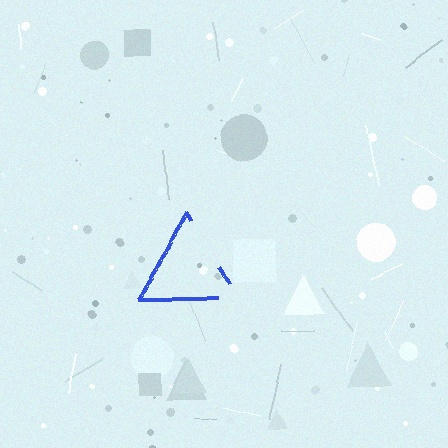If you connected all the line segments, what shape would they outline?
They would outline a triangle.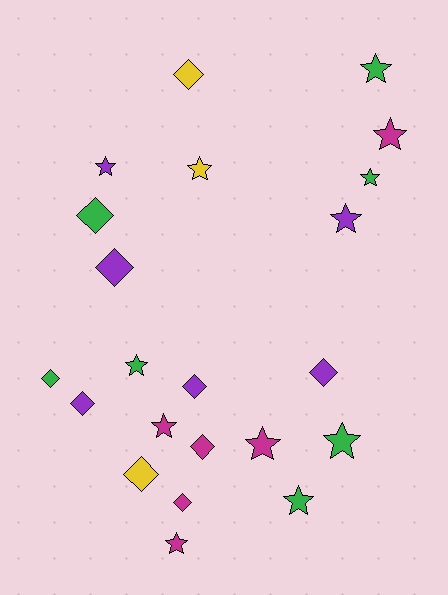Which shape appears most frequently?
Star, with 12 objects.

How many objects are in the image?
There are 22 objects.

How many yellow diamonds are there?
There are 2 yellow diamonds.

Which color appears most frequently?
Green, with 7 objects.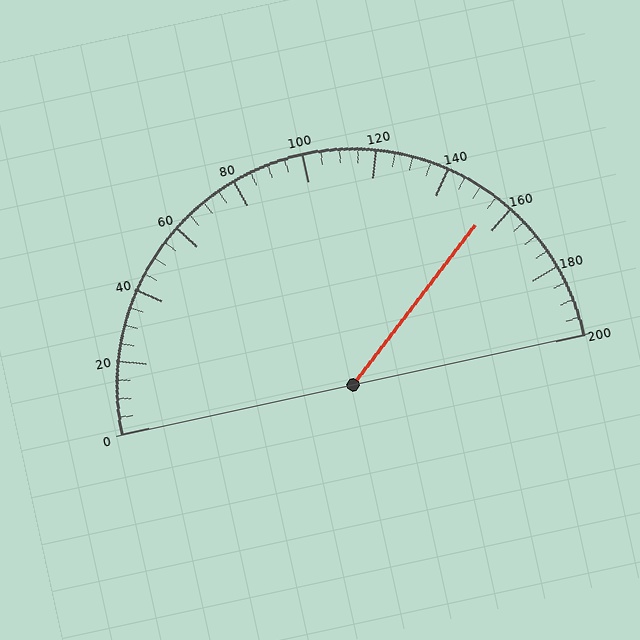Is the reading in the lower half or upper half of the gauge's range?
The reading is in the upper half of the range (0 to 200).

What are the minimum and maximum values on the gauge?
The gauge ranges from 0 to 200.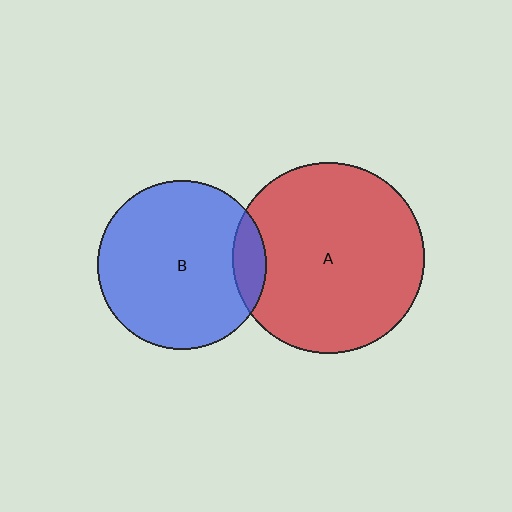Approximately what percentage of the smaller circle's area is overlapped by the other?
Approximately 10%.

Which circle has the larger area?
Circle A (red).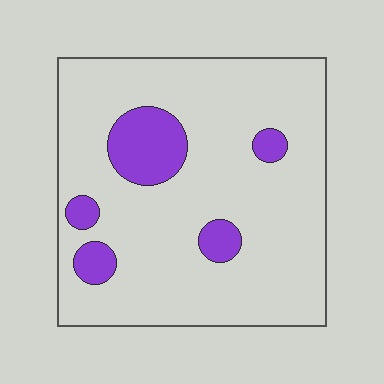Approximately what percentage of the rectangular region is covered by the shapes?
Approximately 15%.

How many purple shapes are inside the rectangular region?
5.